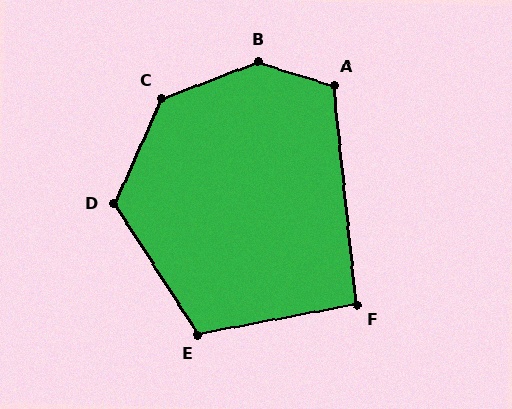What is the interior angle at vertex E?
Approximately 112 degrees (obtuse).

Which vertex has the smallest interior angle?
F, at approximately 95 degrees.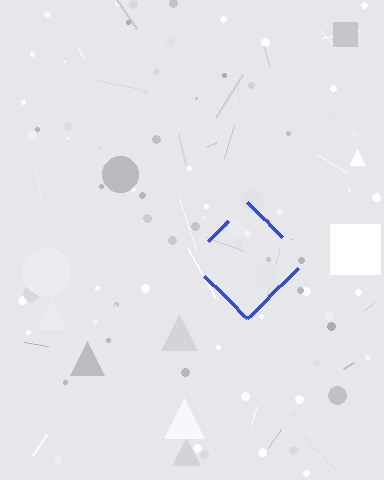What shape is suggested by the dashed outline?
The dashed outline suggests a diamond.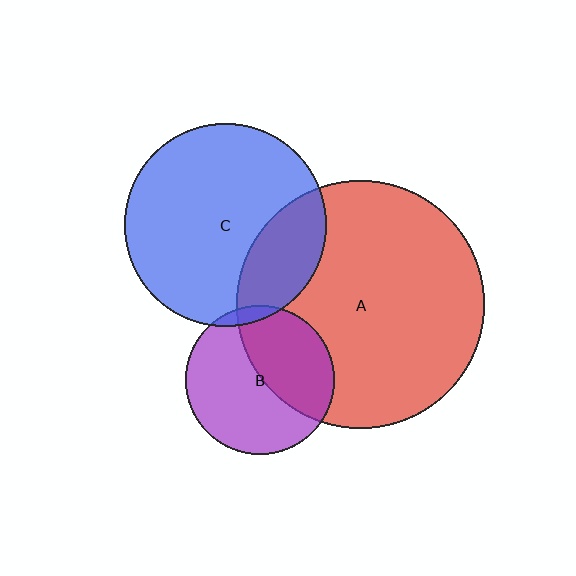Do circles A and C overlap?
Yes.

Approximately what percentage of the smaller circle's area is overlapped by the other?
Approximately 25%.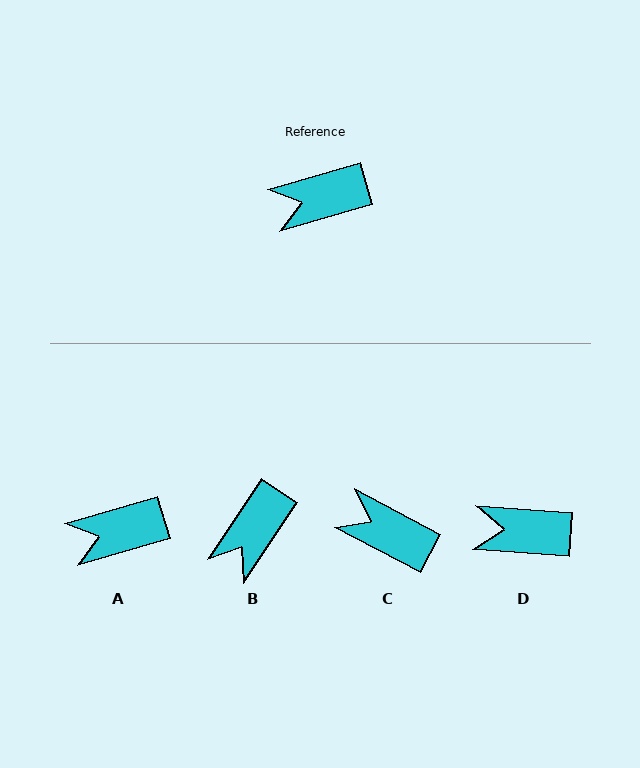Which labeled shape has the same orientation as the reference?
A.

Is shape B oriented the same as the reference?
No, it is off by about 40 degrees.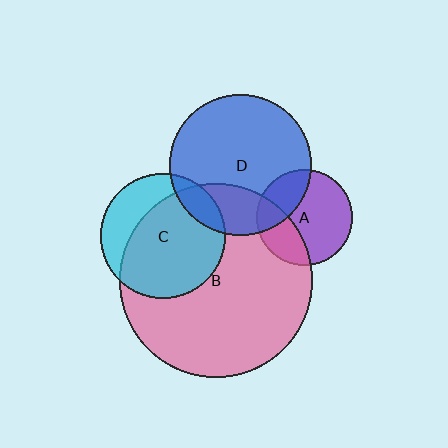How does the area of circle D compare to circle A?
Approximately 2.2 times.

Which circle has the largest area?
Circle B (pink).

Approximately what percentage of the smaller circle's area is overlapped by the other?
Approximately 25%.